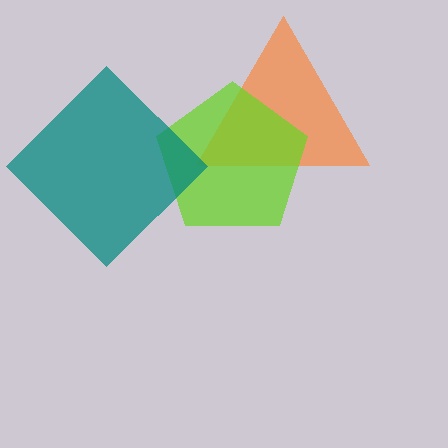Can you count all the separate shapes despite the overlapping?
Yes, there are 3 separate shapes.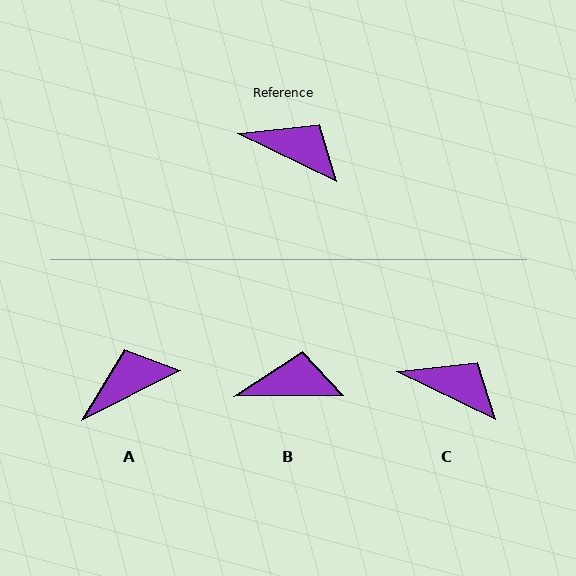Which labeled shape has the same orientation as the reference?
C.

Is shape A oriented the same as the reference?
No, it is off by about 53 degrees.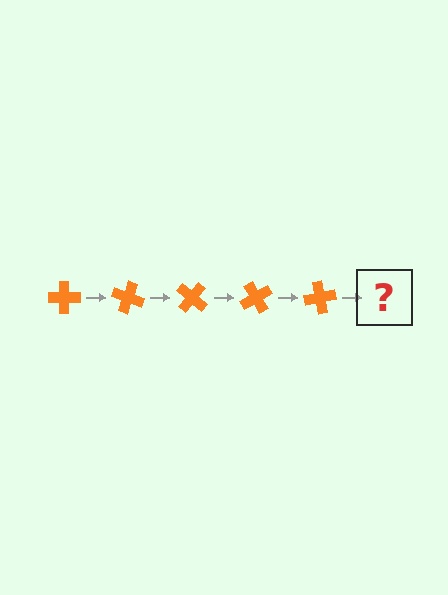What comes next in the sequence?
The next element should be an orange cross rotated 100 degrees.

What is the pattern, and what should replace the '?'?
The pattern is that the cross rotates 20 degrees each step. The '?' should be an orange cross rotated 100 degrees.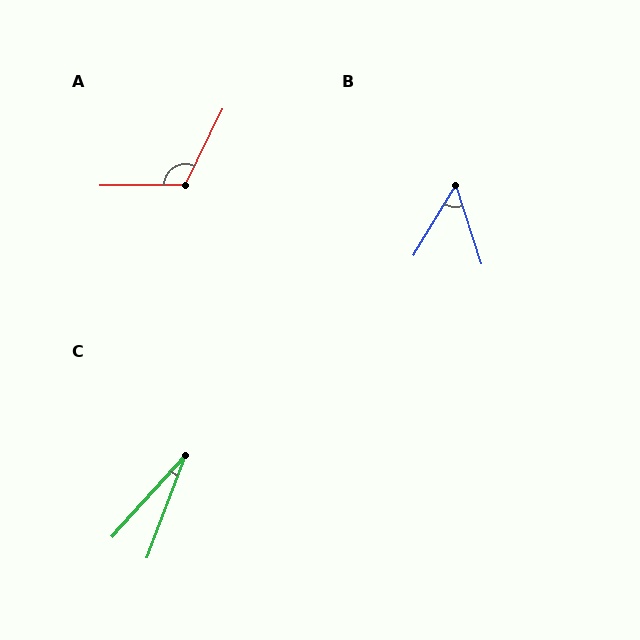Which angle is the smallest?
C, at approximately 21 degrees.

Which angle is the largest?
A, at approximately 116 degrees.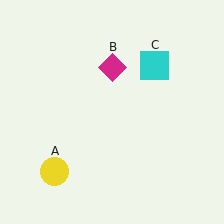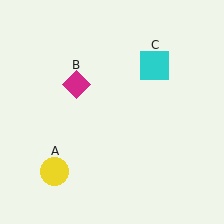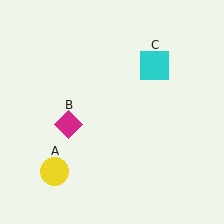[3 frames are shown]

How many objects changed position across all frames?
1 object changed position: magenta diamond (object B).